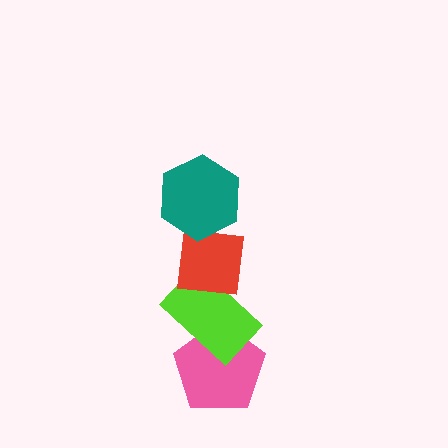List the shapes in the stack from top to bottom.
From top to bottom: the teal hexagon, the red square, the lime rectangle, the pink pentagon.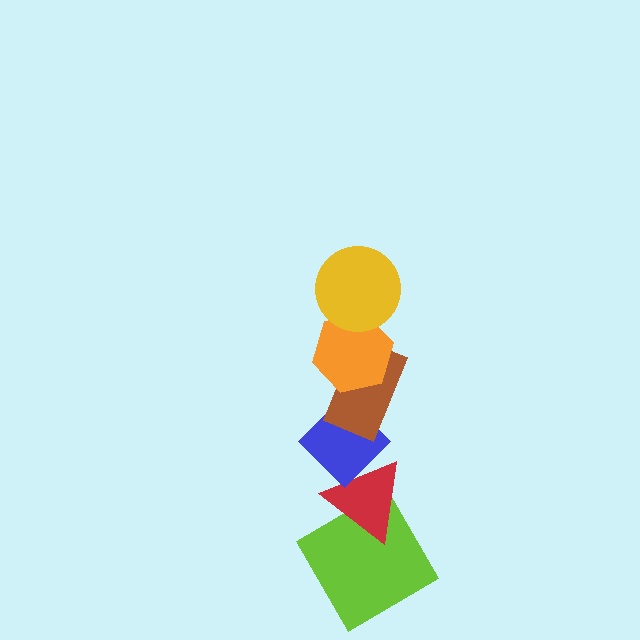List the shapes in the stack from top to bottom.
From top to bottom: the yellow circle, the orange hexagon, the brown rectangle, the blue diamond, the red triangle, the lime diamond.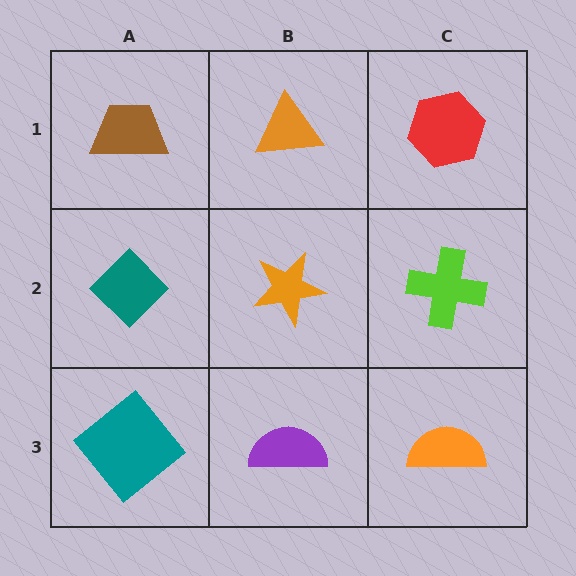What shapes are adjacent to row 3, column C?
A lime cross (row 2, column C), a purple semicircle (row 3, column B).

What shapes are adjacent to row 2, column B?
An orange triangle (row 1, column B), a purple semicircle (row 3, column B), a teal diamond (row 2, column A), a lime cross (row 2, column C).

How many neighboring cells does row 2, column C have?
3.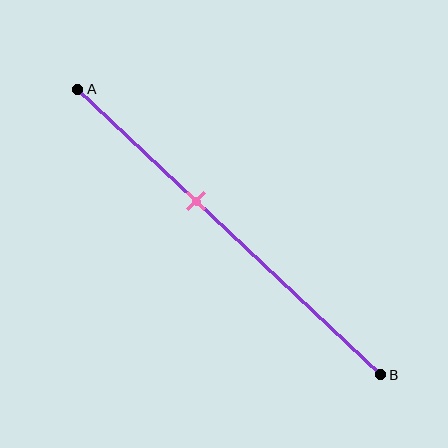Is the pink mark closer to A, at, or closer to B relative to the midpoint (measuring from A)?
The pink mark is closer to point A than the midpoint of segment AB.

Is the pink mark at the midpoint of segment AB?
No, the mark is at about 40% from A, not at the 50% midpoint.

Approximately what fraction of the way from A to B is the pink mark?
The pink mark is approximately 40% of the way from A to B.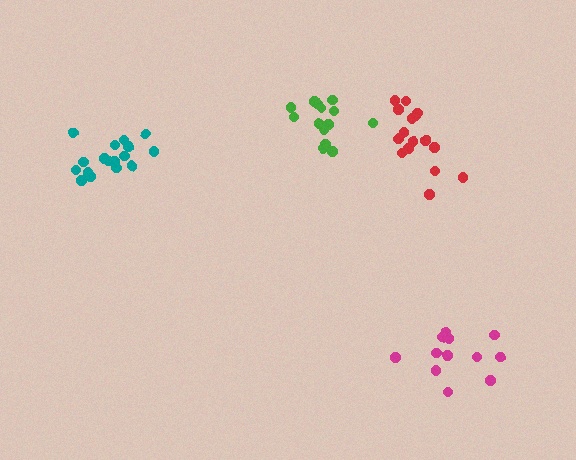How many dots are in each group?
Group 1: 14 dots, Group 2: 17 dots, Group 3: 12 dots, Group 4: 16 dots (59 total).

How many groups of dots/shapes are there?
There are 4 groups.